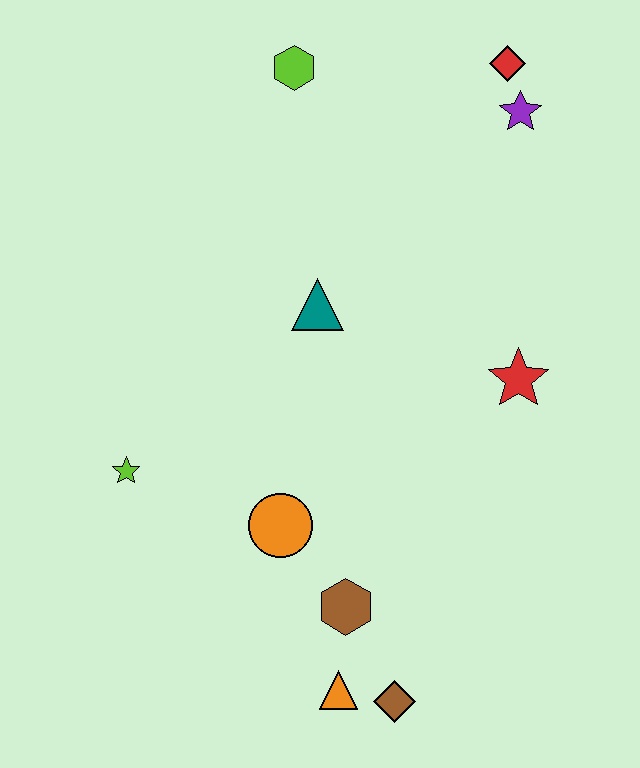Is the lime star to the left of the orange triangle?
Yes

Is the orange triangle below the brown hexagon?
Yes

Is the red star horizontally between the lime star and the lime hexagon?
No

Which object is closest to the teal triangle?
The red star is closest to the teal triangle.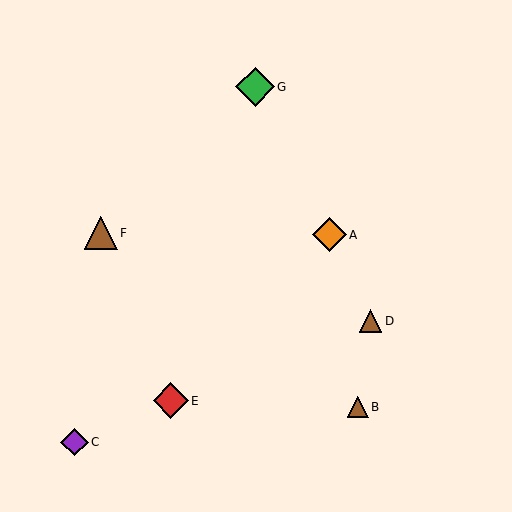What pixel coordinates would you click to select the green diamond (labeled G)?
Click at (255, 87) to select the green diamond G.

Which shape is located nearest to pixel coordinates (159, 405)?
The red diamond (labeled E) at (171, 401) is nearest to that location.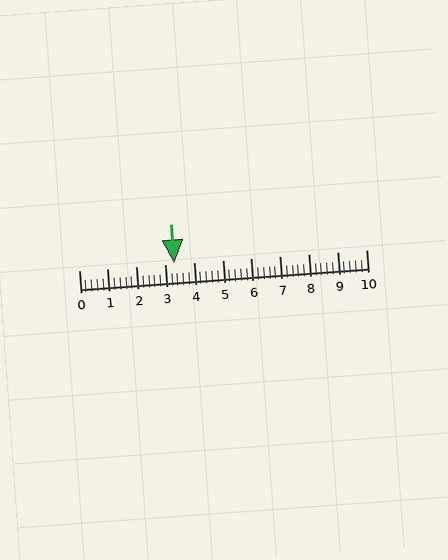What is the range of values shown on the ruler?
The ruler shows values from 0 to 10.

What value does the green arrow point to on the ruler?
The green arrow points to approximately 3.3.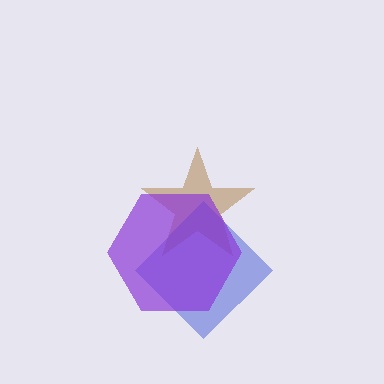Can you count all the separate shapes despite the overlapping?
Yes, there are 3 separate shapes.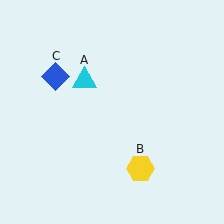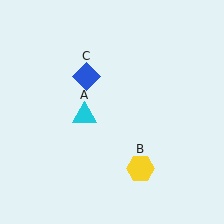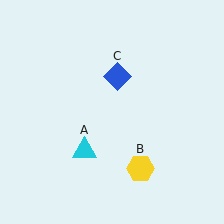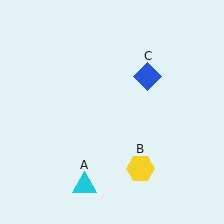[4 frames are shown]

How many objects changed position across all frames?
2 objects changed position: cyan triangle (object A), blue diamond (object C).